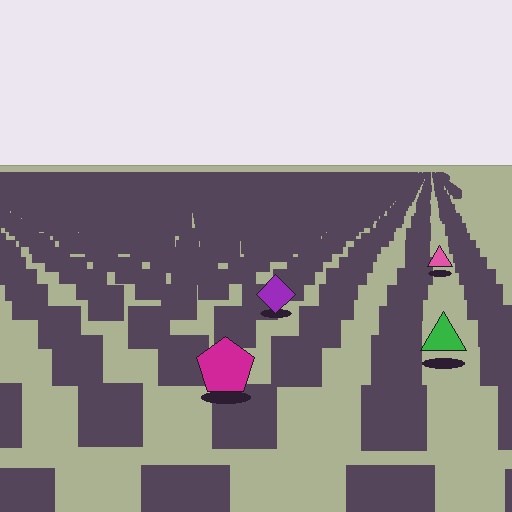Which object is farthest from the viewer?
The pink triangle is farthest from the viewer. It appears smaller and the ground texture around it is denser.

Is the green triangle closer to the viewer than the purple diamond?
Yes. The green triangle is closer — you can tell from the texture gradient: the ground texture is coarser near it.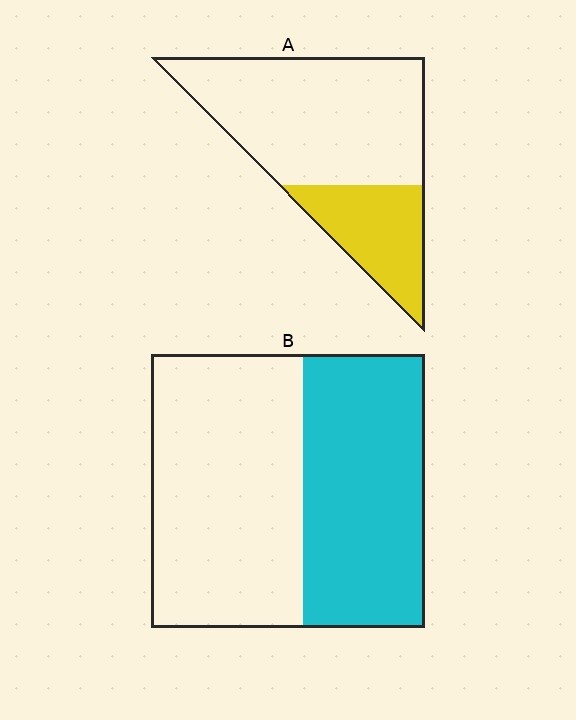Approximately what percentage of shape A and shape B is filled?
A is approximately 30% and B is approximately 45%.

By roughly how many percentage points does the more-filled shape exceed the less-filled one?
By roughly 15 percentage points (B over A).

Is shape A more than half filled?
No.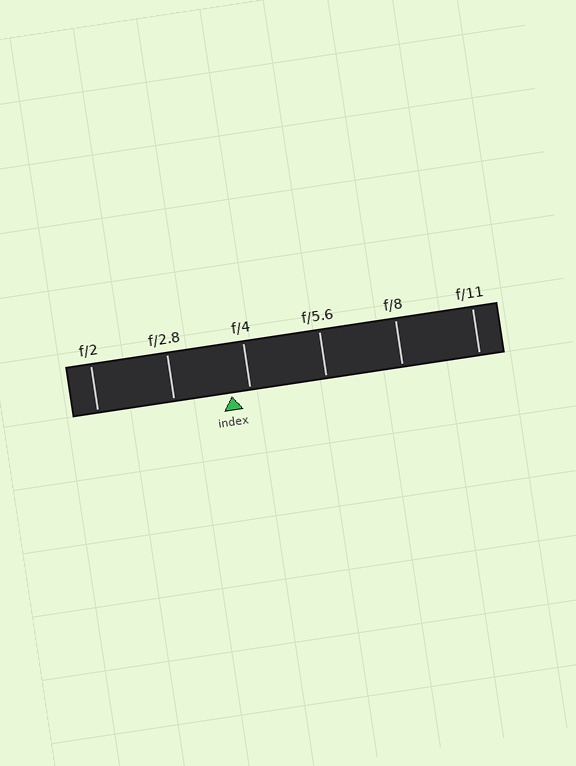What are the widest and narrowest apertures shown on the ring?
The widest aperture shown is f/2 and the narrowest is f/11.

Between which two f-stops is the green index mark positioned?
The index mark is between f/2.8 and f/4.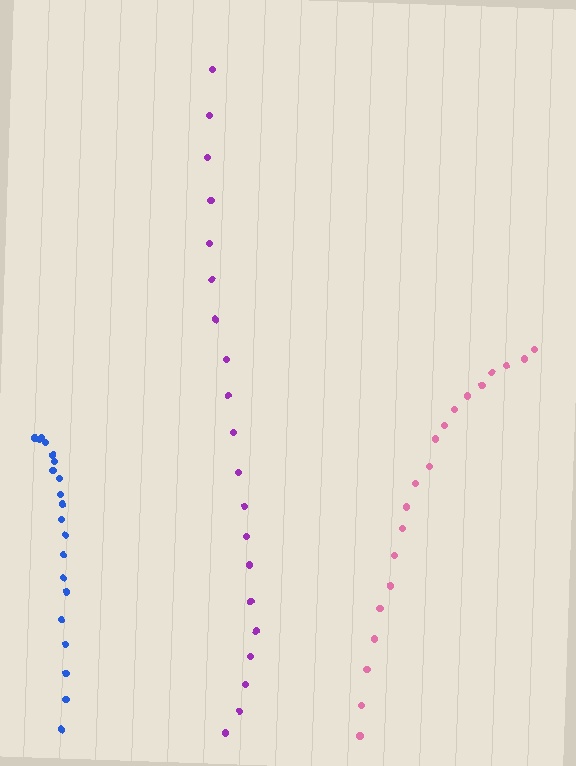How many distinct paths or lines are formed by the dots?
There are 3 distinct paths.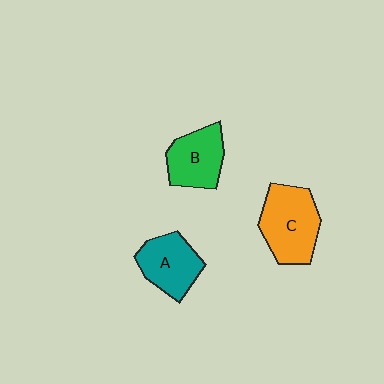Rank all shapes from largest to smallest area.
From largest to smallest: C (orange), A (teal), B (green).